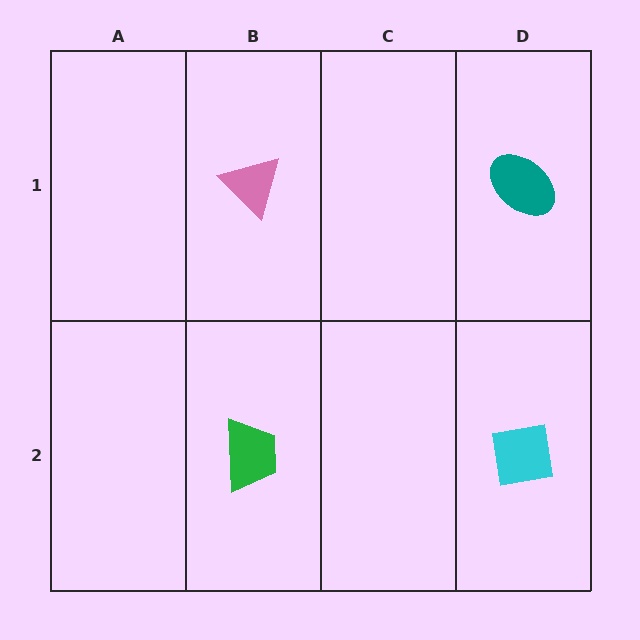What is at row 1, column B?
A pink triangle.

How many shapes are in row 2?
2 shapes.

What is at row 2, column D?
A cyan square.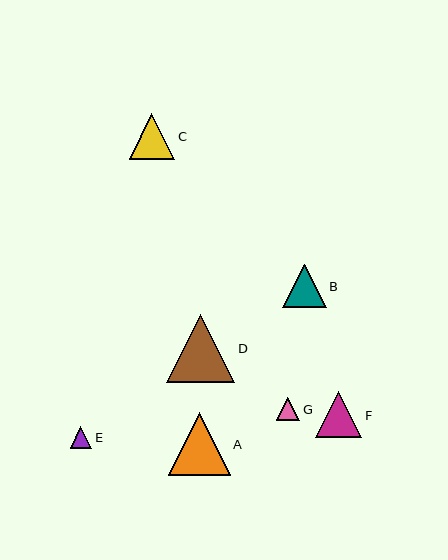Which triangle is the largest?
Triangle D is the largest with a size of approximately 68 pixels.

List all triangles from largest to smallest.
From largest to smallest: D, A, F, C, B, G, E.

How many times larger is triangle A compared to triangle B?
Triangle A is approximately 1.4 times the size of triangle B.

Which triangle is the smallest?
Triangle E is the smallest with a size of approximately 22 pixels.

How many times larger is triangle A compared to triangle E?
Triangle A is approximately 2.9 times the size of triangle E.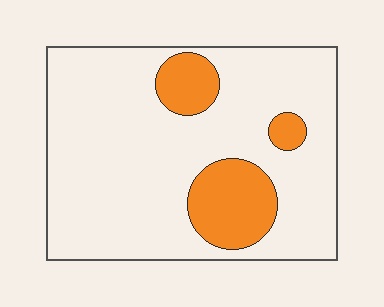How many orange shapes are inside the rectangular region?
3.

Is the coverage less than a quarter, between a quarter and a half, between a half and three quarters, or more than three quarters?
Less than a quarter.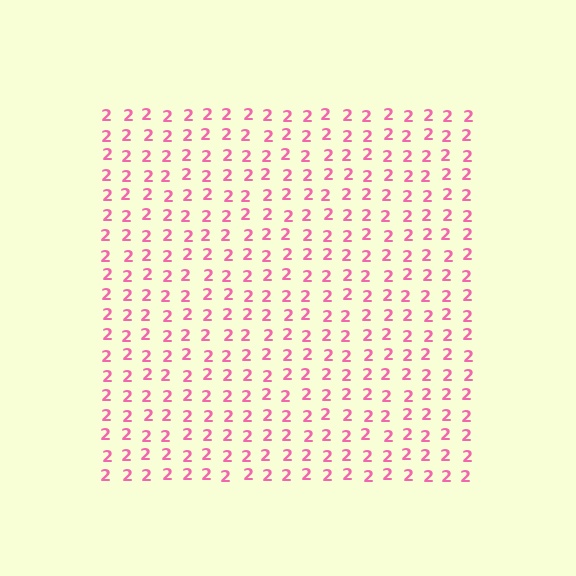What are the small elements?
The small elements are digit 2's.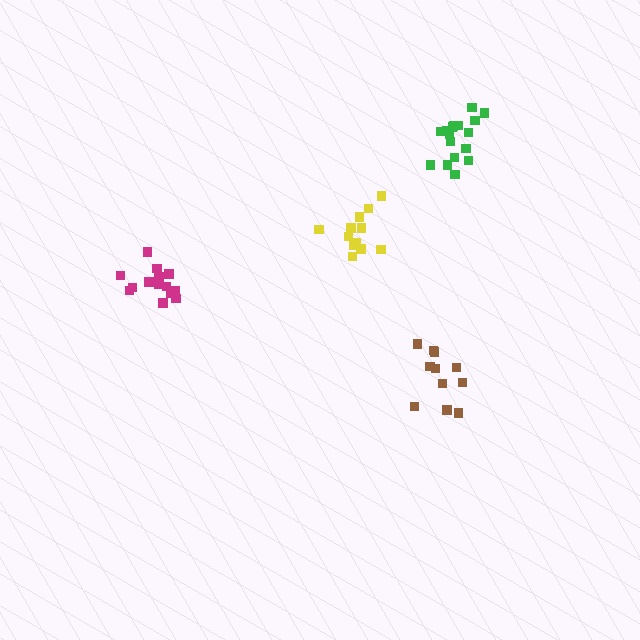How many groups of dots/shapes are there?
There are 4 groups.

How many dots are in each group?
Group 1: 12 dots, Group 2: 11 dots, Group 3: 14 dots, Group 4: 17 dots (54 total).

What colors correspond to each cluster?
The clusters are colored: yellow, brown, magenta, green.